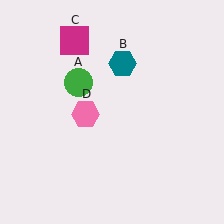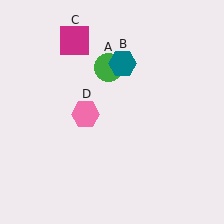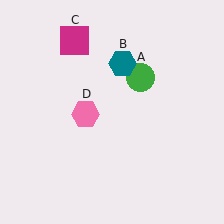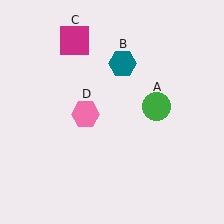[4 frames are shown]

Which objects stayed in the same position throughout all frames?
Teal hexagon (object B) and magenta square (object C) and pink hexagon (object D) remained stationary.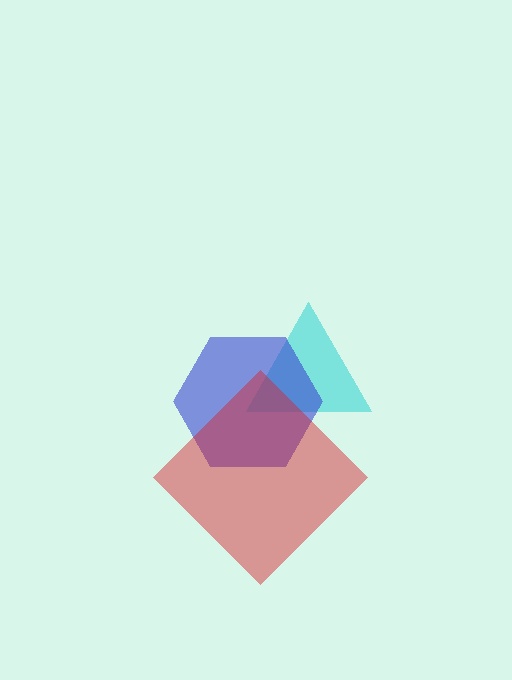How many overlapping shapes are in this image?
There are 3 overlapping shapes in the image.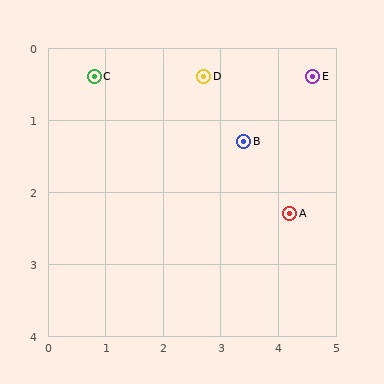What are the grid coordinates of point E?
Point E is at approximately (4.6, 0.4).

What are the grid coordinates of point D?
Point D is at approximately (2.7, 0.4).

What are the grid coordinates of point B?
Point B is at approximately (3.4, 1.3).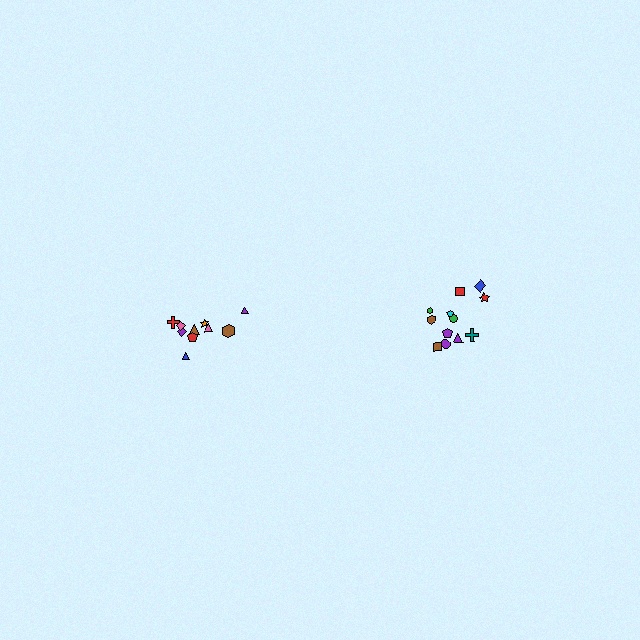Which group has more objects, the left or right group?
The right group.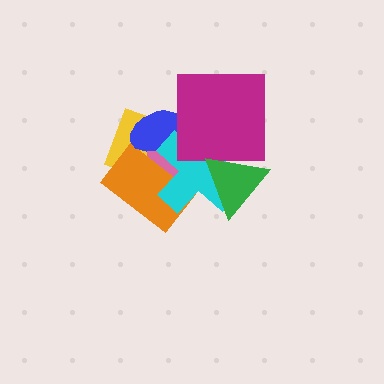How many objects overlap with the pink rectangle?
5 objects overlap with the pink rectangle.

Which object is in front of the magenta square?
The green triangle is in front of the magenta square.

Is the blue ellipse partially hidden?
Yes, it is partially covered by another shape.